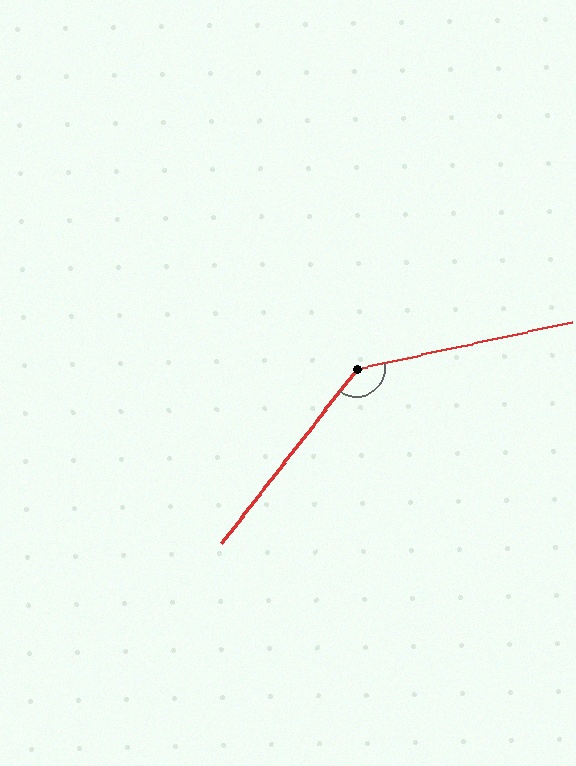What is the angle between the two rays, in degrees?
Approximately 140 degrees.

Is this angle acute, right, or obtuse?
It is obtuse.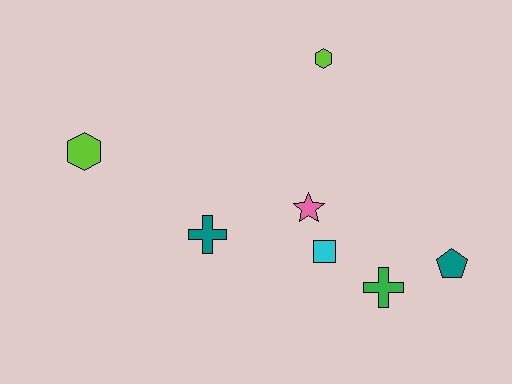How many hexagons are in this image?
There are 2 hexagons.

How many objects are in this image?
There are 7 objects.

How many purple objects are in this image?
There are no purple objects.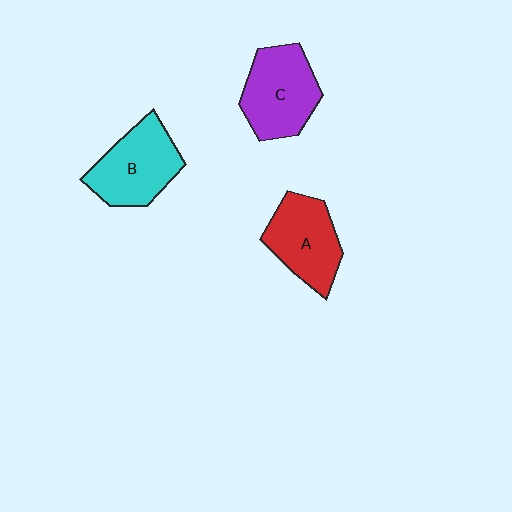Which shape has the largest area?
Shape C (purple).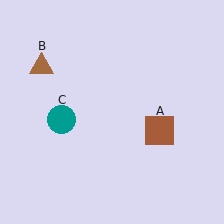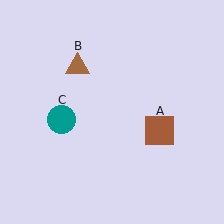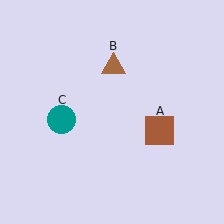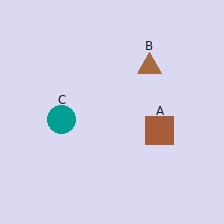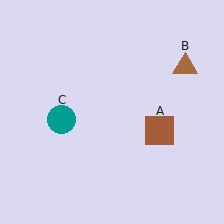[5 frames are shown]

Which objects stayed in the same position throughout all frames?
Brown square (object A) and teal circle (object C) remained stationary.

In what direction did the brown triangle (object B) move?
The brown triangle (object B) moved right.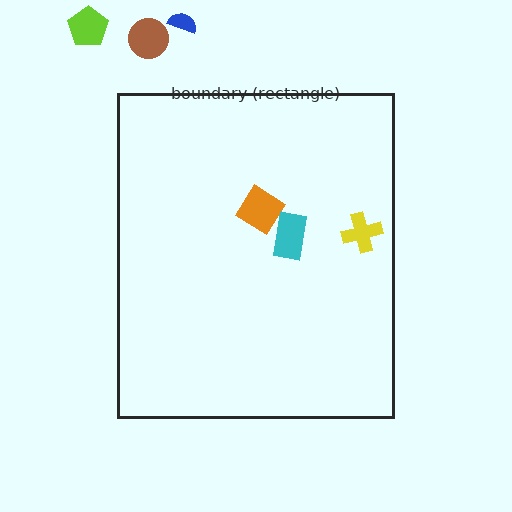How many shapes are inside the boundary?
3 inside, 3 outside.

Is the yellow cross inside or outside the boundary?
Inside.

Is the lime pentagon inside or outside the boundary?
Outside.